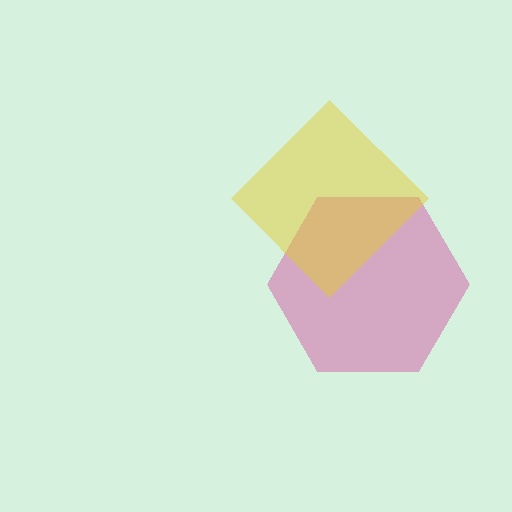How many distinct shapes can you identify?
There are 2 distinct shapes: a magenta hexagon, a yellow diamond.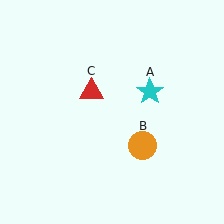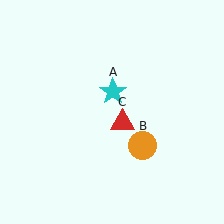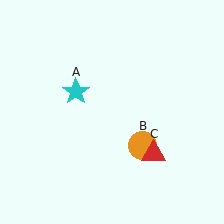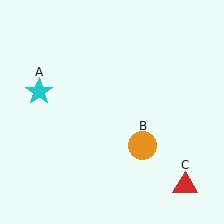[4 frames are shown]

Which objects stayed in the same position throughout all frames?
Orange circle (object B) remained stationary.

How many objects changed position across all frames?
2 objects changed position: cyan star (object A), red triangle (object C).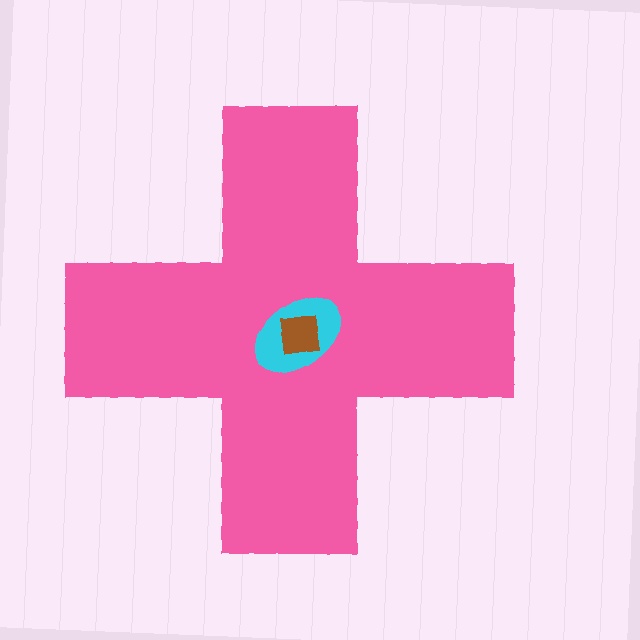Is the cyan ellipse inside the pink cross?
Yes.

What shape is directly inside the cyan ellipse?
The brown square.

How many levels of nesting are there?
3.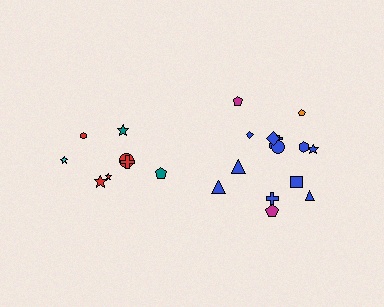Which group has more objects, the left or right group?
The right group.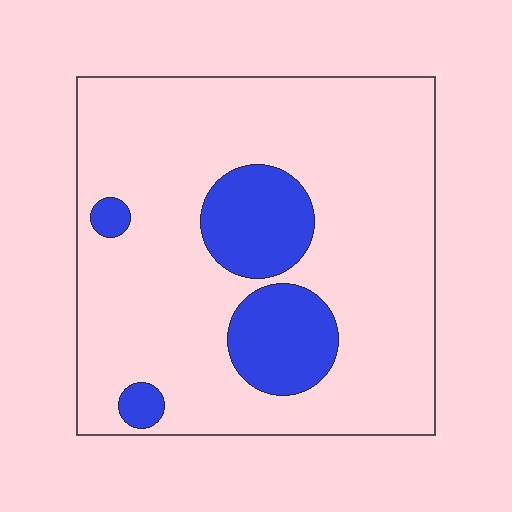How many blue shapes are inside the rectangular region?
4.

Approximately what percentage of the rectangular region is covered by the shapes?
Approximately 20%.